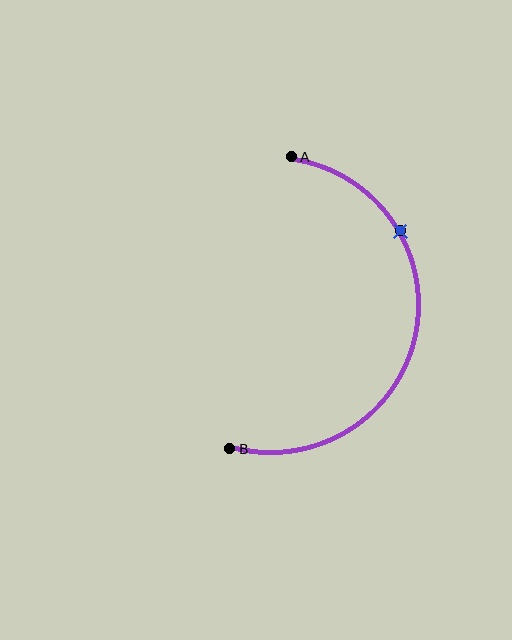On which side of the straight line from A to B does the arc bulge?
The arc bulges to the right of the straight line connecting A and B.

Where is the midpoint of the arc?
The arc midpoint is the point on the curve farthest from the straight line joining A and B. It sits to the right of that line.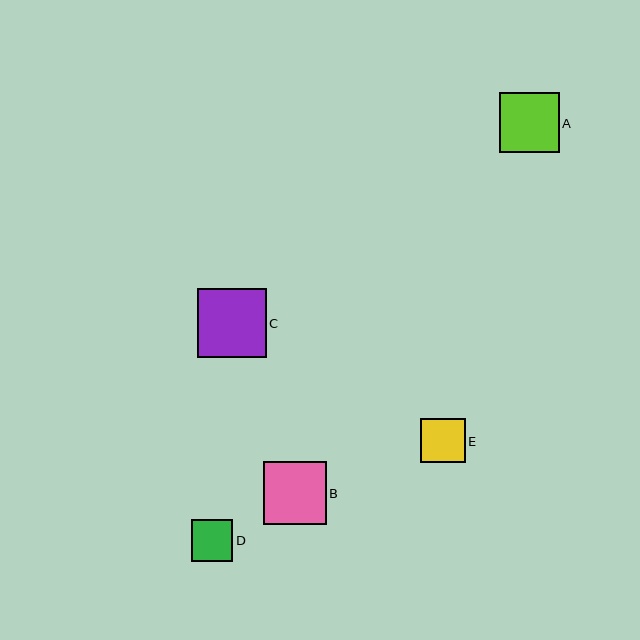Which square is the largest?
Square C is the largest with a size of approximately 69 pixels.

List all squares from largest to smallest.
From largest to smallest: C, B, A, E, D.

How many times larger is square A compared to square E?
Square A is approximately 1.4 times the size of square E.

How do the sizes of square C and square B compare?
Square C and square B are approximately the same size.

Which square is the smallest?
Square D is the smallest with a size of approximately 42 pixels.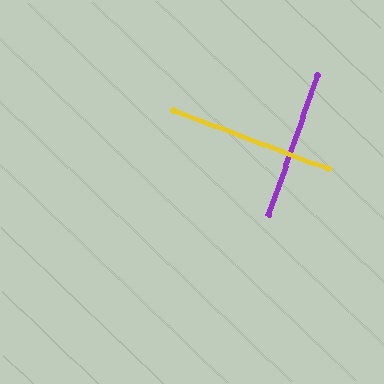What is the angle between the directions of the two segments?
Approximately 88 degrees.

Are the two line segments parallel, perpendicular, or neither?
Perpendicular — they meet at approximately 88°.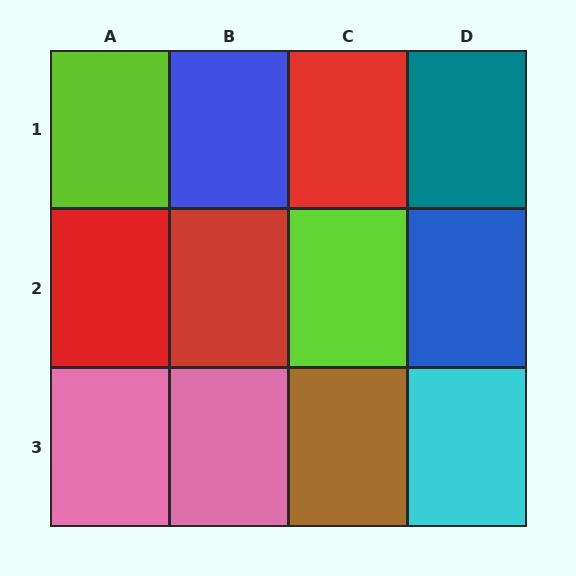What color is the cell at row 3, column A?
Pink.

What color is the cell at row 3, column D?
Cyan.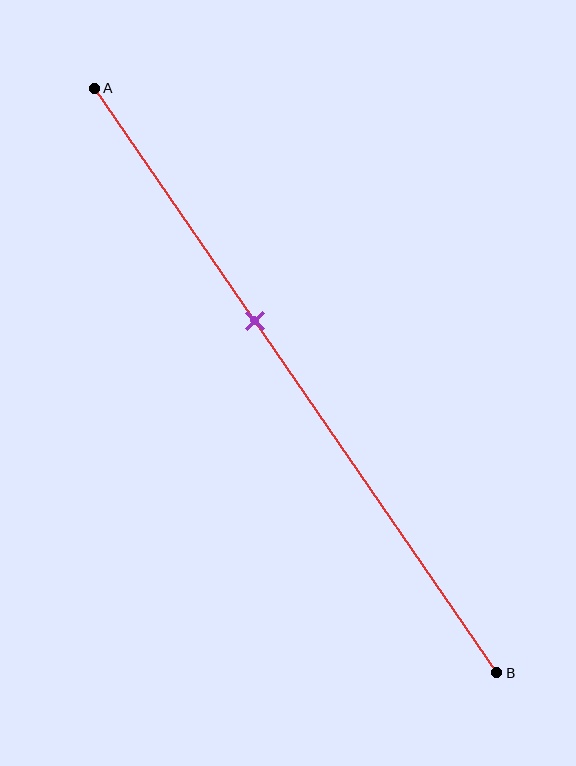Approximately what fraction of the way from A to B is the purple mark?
The purple mark is approximately 40% of the way from A to B.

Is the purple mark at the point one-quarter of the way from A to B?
No, the mark is at about 40% from A, not at the 25% one-quarter point.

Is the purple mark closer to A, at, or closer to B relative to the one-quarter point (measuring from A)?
The purple mark is closer to point B than the one-quarter point of segment AB.